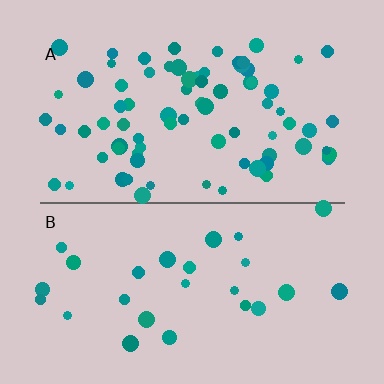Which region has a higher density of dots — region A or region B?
A (the top).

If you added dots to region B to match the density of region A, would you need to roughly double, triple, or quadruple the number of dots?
Approximately triple.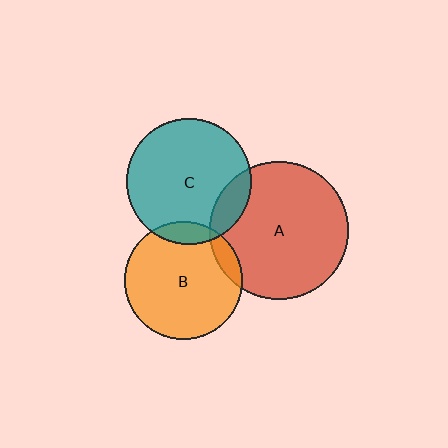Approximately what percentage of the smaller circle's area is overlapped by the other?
Approximately 10%.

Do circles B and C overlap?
Yes.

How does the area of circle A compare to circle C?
Approximately 1.2 times.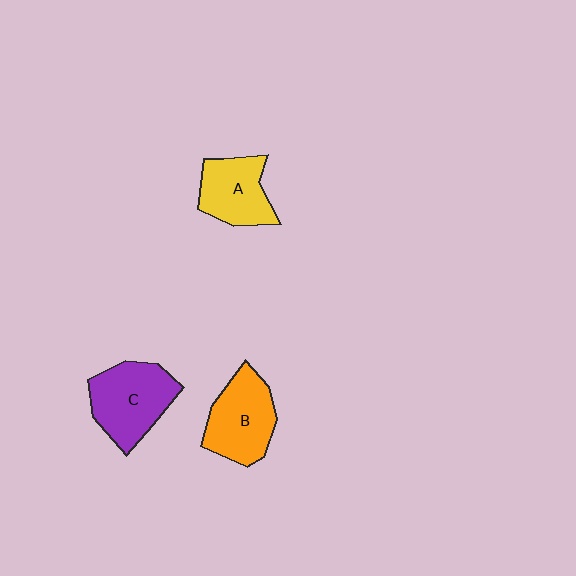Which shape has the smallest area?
Shape A (yellow).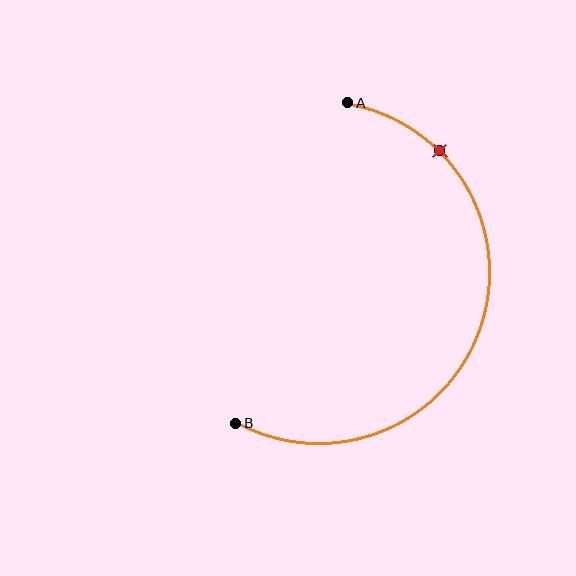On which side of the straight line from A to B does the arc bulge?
The arc bulges to the right of the straight line connecting A and B.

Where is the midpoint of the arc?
The arc midpoint is the point on the curve farthest from the straight line joining A and B. It sits to the right of that line.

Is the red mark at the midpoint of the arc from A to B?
No. The red mark lies on the arc but is closer to endpoint A. The arc midpoint would be at the point on the curve equidistant along the arc from both A and B.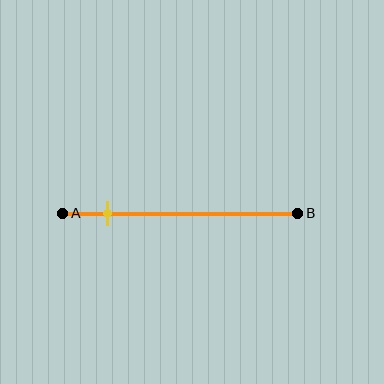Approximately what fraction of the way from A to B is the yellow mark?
The yellow mark is approximately 20% of the way from A to B.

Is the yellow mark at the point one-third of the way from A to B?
No, the mark is at about 20% from A, not at the 33% one-third point.